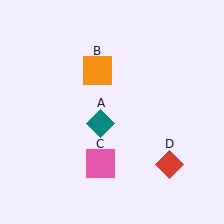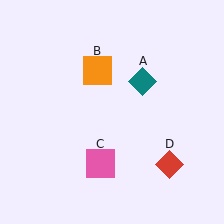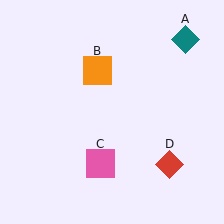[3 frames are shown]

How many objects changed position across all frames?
1 object changed position: teal diamond (object A).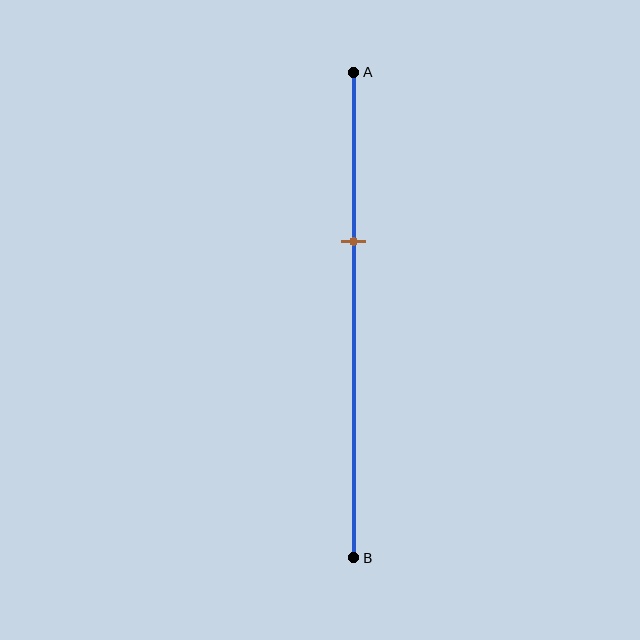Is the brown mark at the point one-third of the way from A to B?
Yes, the mark is approximately at the one-third point.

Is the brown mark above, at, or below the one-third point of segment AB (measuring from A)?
The brown mark is approximately at the one-third point of segment AB.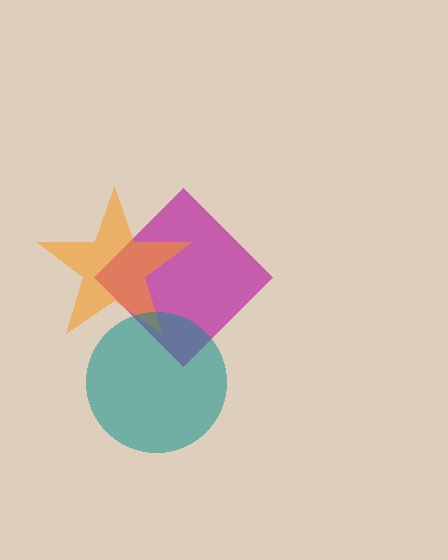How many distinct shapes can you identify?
There are 3 distinct shapes: a magenta diamond, an orange star, a teal circle.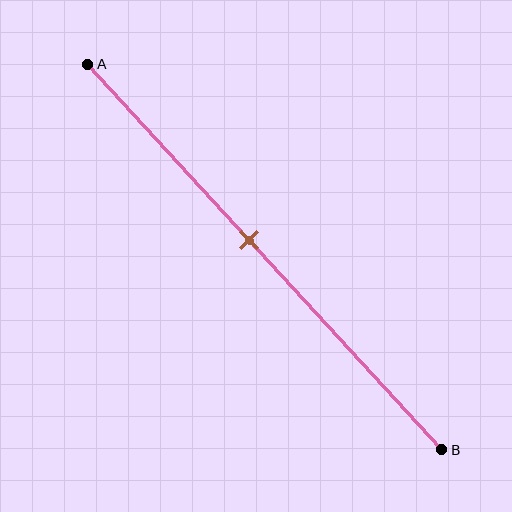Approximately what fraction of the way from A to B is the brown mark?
The brown mark is approximately 45% of the way from A to B.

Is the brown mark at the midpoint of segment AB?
No, the mark is at about 45% from A, not at the 50% midpoint.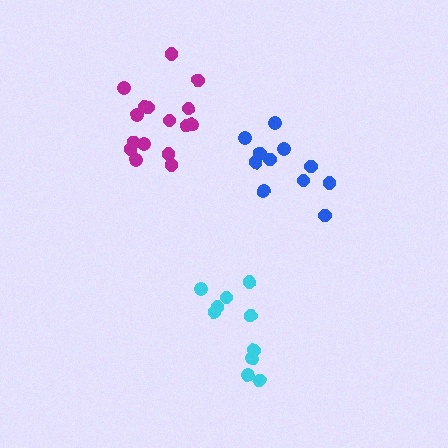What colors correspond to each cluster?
The clusters are colored: cyan, magenta, blue.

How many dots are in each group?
Group 1: 10 dots, Group 2: 16 dots, Group 3: 11 dots (37 total).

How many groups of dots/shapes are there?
There are 3 groups.